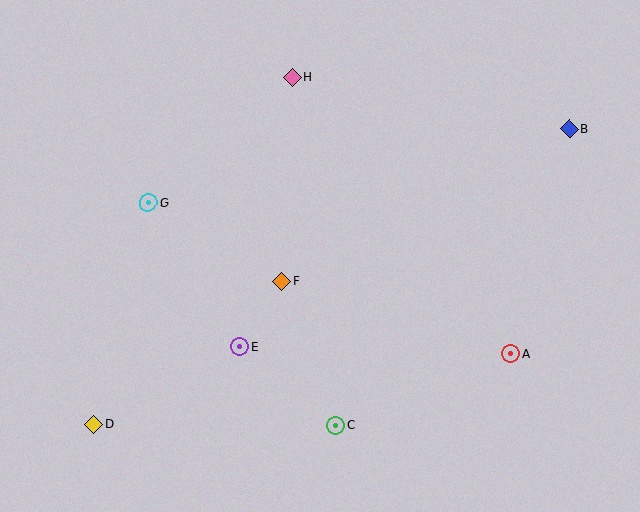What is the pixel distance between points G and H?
The distance between G and H is 191 pixels.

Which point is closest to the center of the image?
Point F at (281, 281) is closest to the center.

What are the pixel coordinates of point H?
Point H is at (292, 77).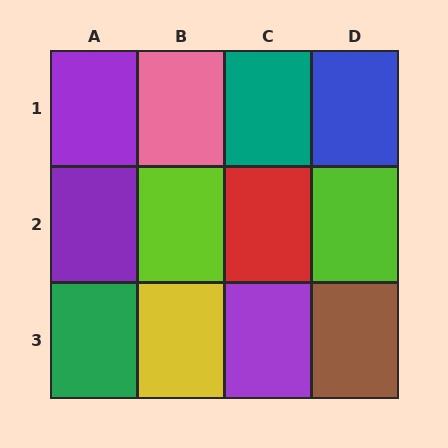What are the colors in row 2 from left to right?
Purple, lime, red, lime.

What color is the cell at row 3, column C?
Purple.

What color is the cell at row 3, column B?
Yellow.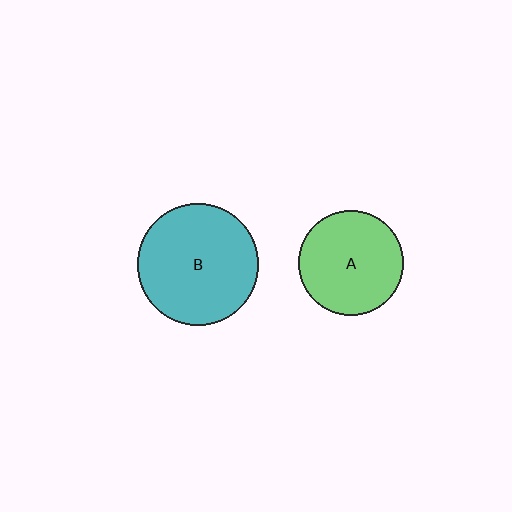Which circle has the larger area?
Circle B (teal).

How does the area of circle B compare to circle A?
Approximately 1.3 times.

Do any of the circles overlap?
No, none of the circles overlap.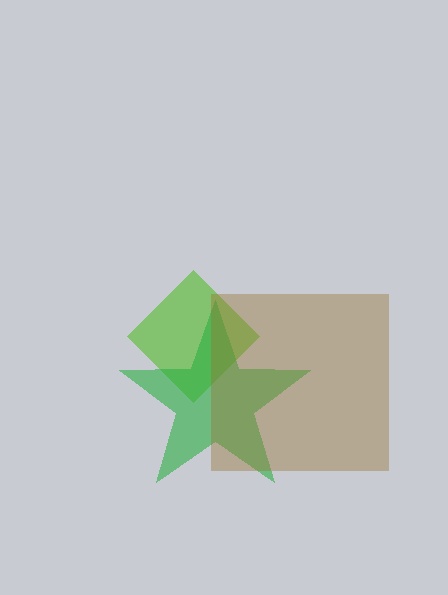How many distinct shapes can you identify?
There are 3 distinct shapes: a lime diamond, a green star, a brown square.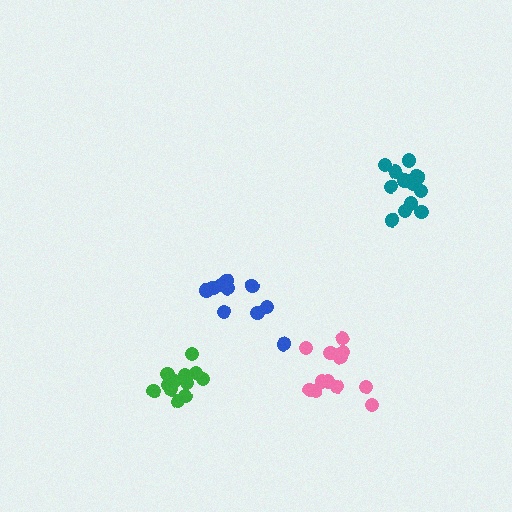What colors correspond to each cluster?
The clusters are colored: pink, teal, blue, green.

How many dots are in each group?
Group 1: 14 dots, Group 2: 15 dots, Group 3: 10 dots, Group 4: 12 dots (51 total).